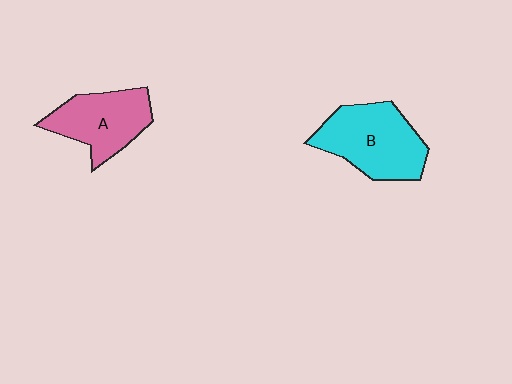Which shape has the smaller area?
Shape A (pink).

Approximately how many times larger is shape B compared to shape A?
Approximately 1.2 times.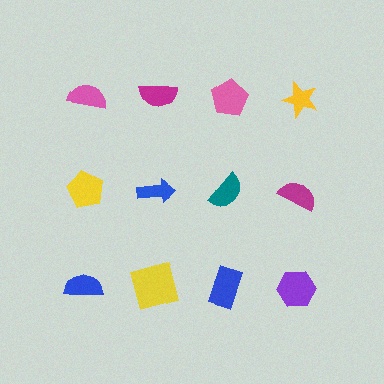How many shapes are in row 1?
4 shapes.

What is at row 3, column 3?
A blue rectangle.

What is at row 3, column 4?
A purple hexagon.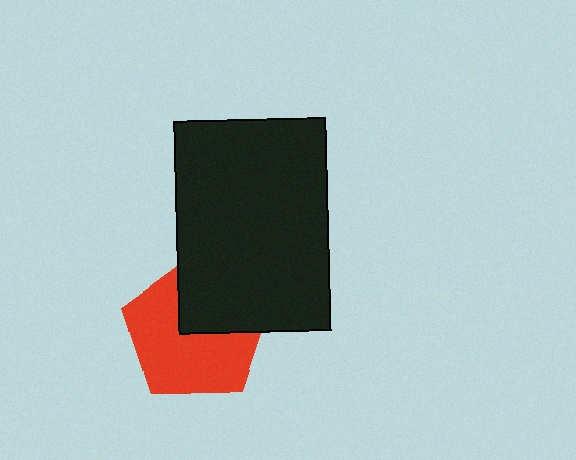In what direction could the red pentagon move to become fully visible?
The red pentagon could move toward the lower-left. That would shift it out from behind the black rectangle entirely.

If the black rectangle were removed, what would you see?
You would see the complete red pentagon.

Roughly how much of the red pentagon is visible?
About half of it is visible (roughly 64%).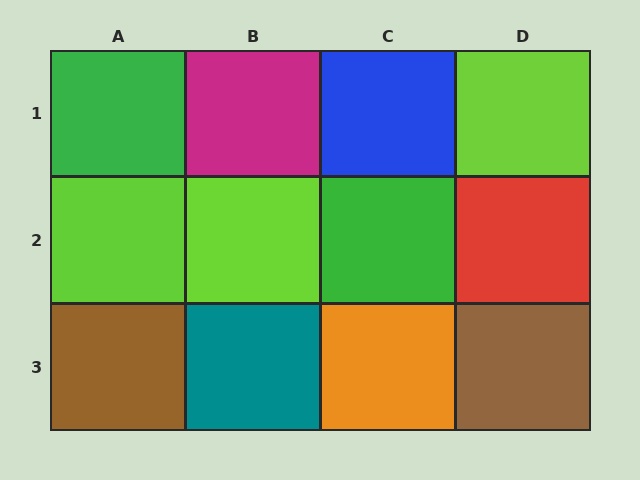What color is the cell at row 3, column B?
Teal.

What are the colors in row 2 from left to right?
Lime, lime, green, red.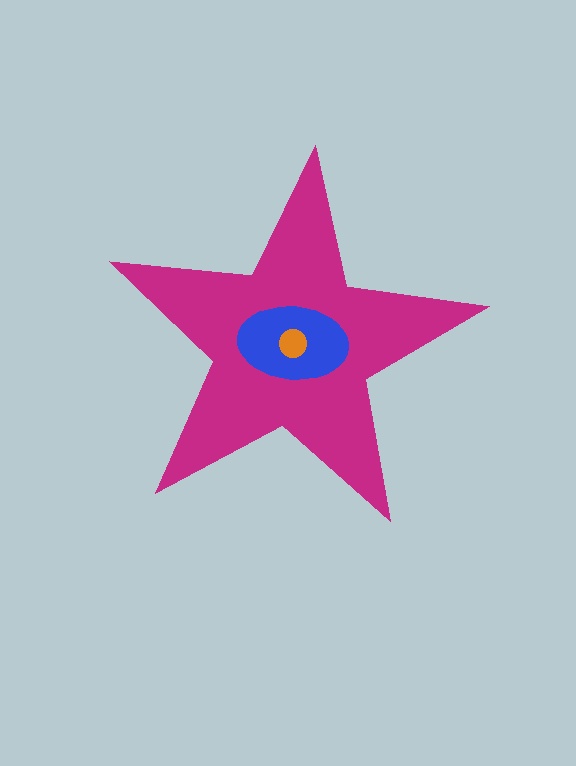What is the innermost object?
The orange circle.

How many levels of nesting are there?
3.